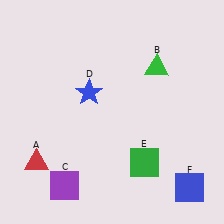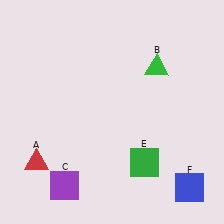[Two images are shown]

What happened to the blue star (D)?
The blue star (D) was removed in Image 2. It was in the top-left area of Image 1.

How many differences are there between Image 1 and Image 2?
There is 1 difference between the two images.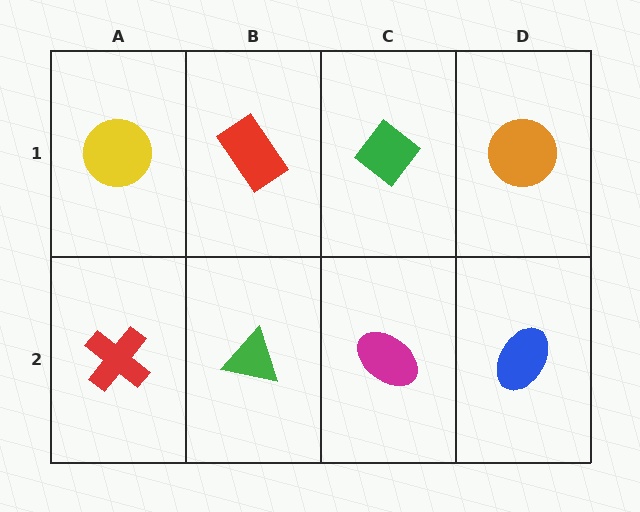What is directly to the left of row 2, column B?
A red cross.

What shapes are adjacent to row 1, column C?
A magenta ellipse (row 2, column C), a red rectangle (row 1, column B), an orange circle (row 1, column D).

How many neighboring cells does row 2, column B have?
3.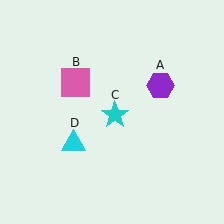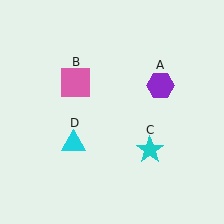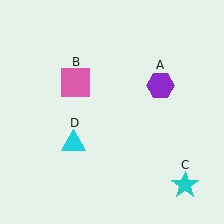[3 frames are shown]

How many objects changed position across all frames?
1 object changed position: cyan star (object C).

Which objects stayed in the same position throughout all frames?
Purple hexagon (object A) and pink square (object B) and cyan triangle (object D) remained stationary.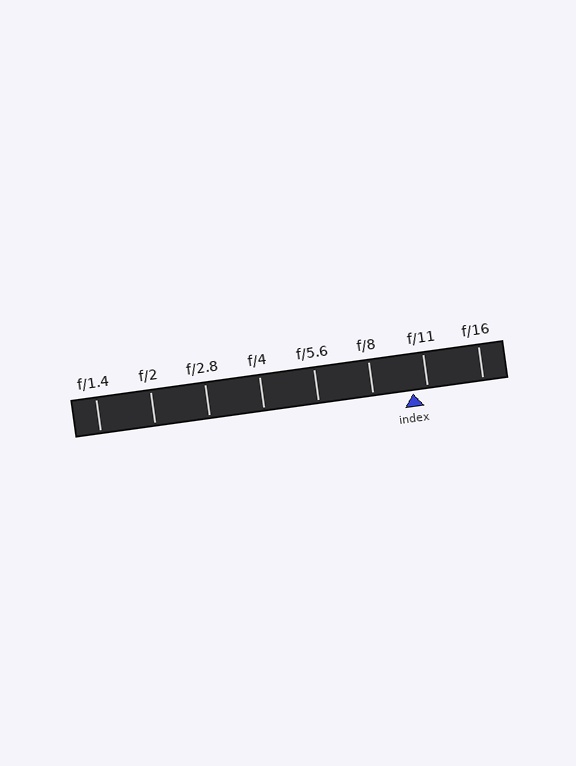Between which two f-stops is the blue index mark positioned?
The index mark is between f/8 and f/11.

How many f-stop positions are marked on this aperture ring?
There are 8 f-stop positions marked.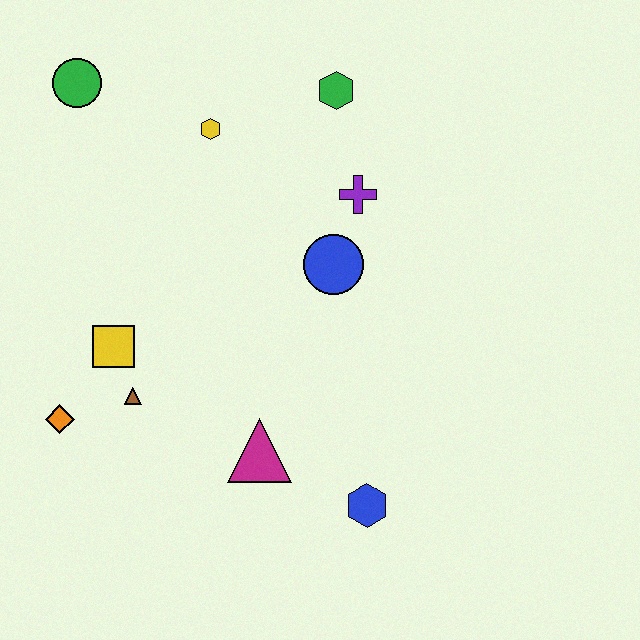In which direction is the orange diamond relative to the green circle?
The orange diamond is below the green circle.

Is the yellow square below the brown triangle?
No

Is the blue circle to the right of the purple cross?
No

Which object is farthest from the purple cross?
The orange diamond is farthest from the purple cross.